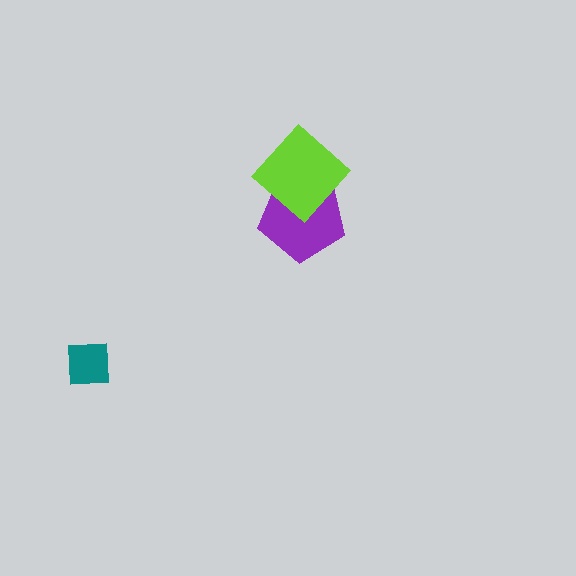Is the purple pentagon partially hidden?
Yes, it is partially covered by another shape.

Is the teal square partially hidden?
No, no other shape covers it.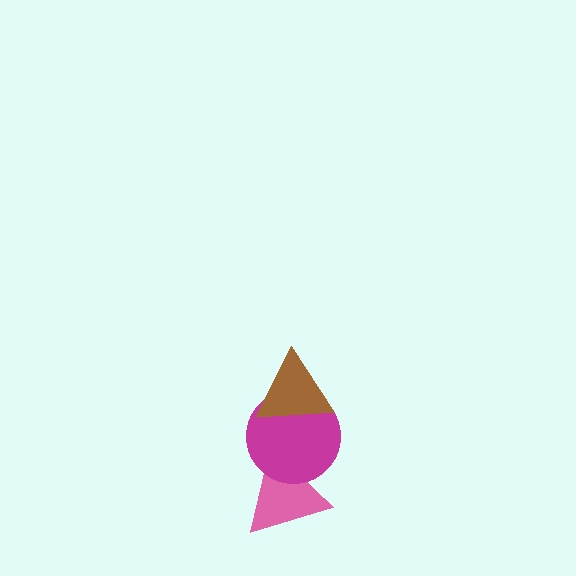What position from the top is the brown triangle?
The brown triangle is 1st from the top.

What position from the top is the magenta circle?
The magenta circle is 2nd from the top.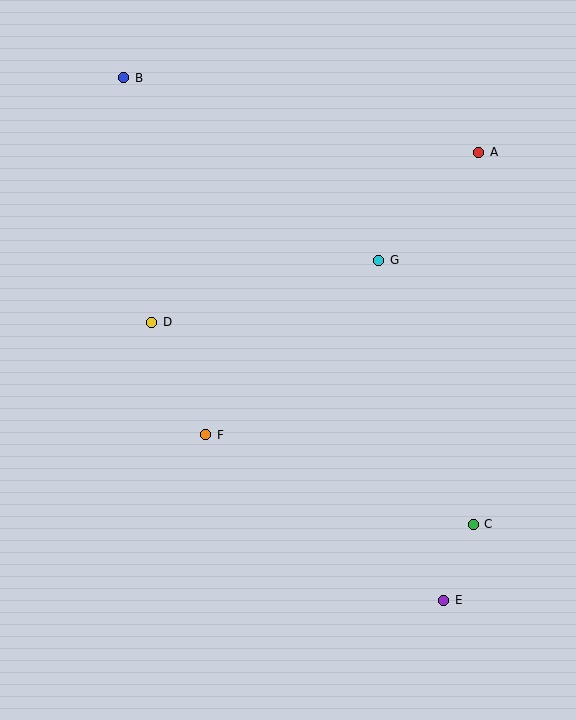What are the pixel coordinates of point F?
Point F is at (206, 435).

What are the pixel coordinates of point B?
Point B is at (124, 78).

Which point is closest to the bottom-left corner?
Point F is closest to the bottom-left corner.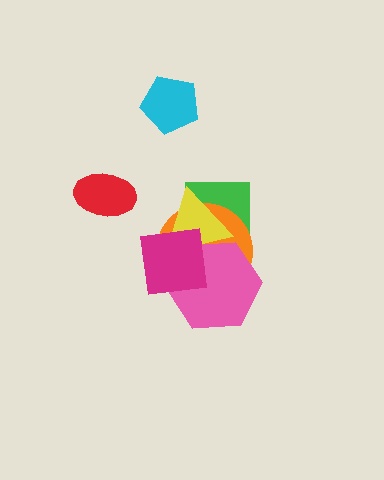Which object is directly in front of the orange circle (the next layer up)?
The yellow triangle is directly in front of the orange circle.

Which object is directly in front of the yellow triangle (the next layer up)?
The pink hexagon is directly in front of the yellow triangle.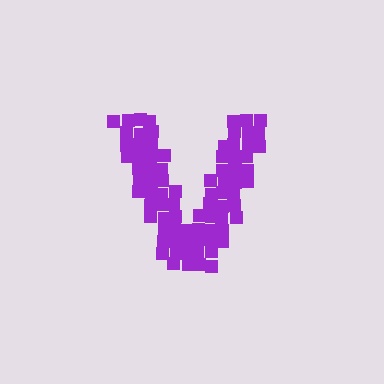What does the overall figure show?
The overall figure shows the letter V.